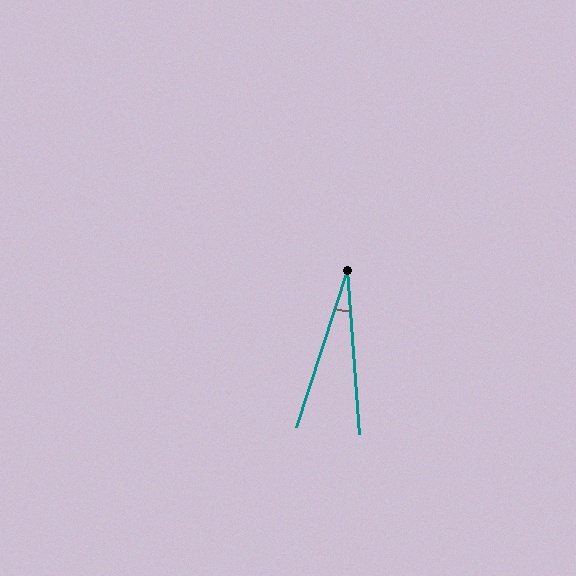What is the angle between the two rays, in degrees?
Approximately 22 degrees.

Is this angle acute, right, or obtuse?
It is acute.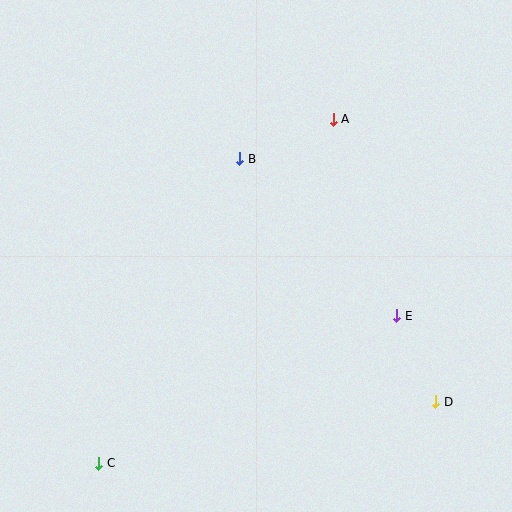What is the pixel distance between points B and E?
The distance between B and E is 222 pixels.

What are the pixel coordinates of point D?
Point D is at (436, 402).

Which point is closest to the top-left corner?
Point B is closest to the top-left corner.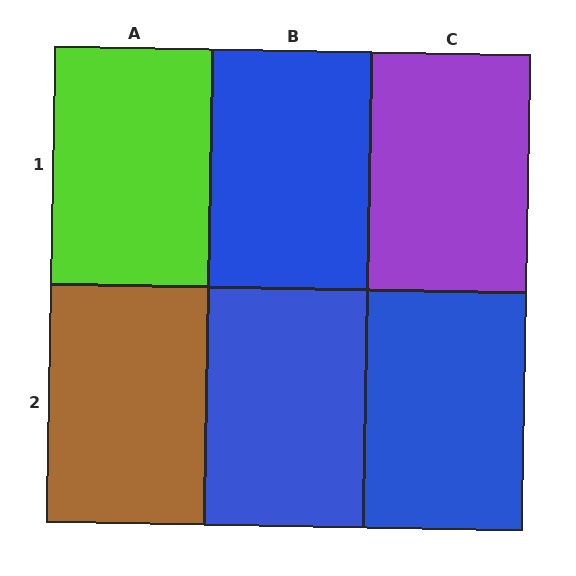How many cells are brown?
1 cell is brown.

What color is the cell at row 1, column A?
Lime.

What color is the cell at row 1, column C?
Purple.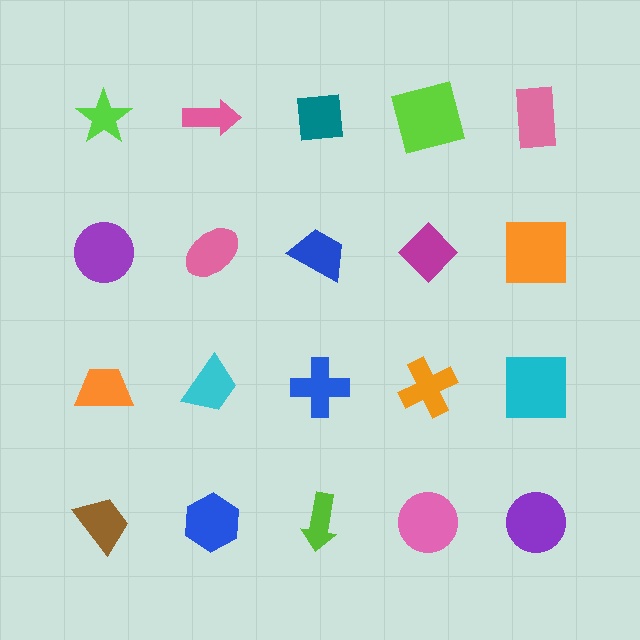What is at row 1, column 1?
A lime star.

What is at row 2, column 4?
A magenta diamond.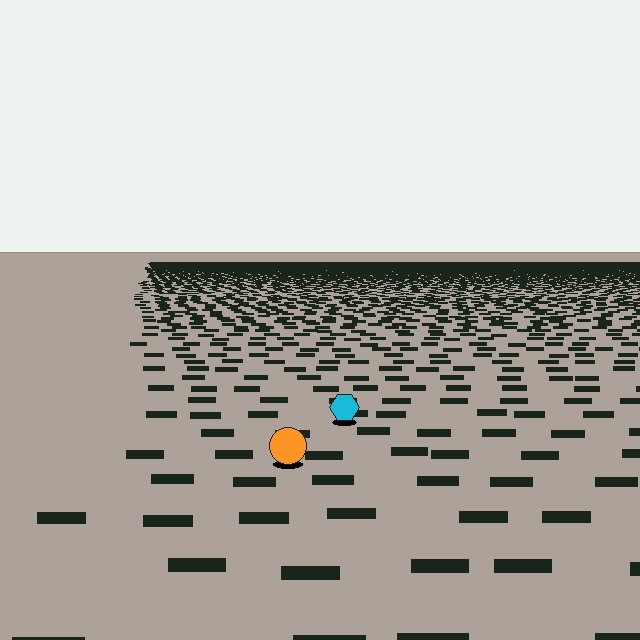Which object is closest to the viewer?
The orange circle is closest. The texture marks near it are larger and more spread out.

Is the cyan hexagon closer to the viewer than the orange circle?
No. The orange circle is closer — you can tell from the texture gradient: the ground texture is coarser near it.